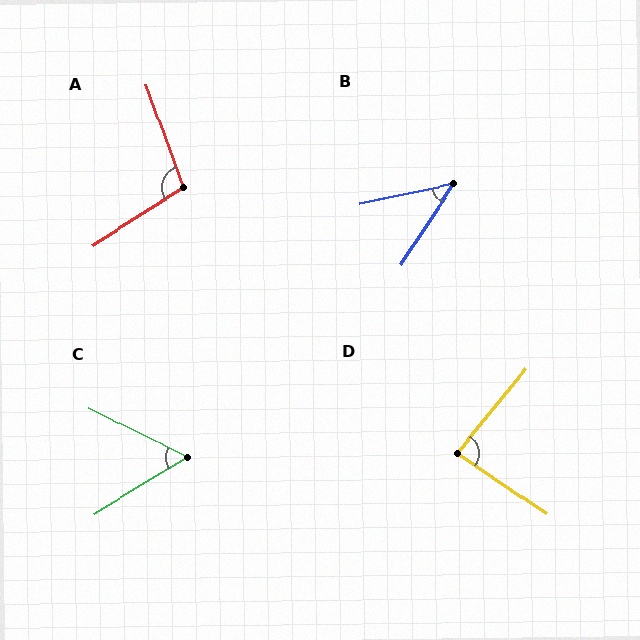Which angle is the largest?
A, at approximately 103 degrees.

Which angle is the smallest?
B, at approximately 45 degrees.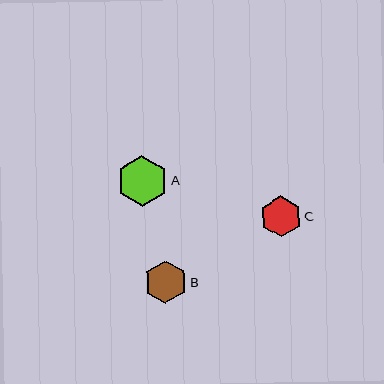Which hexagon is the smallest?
Hexagon C is the smallest with a size of approximately 41 pixels.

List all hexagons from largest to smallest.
From largest to smallest: A, B, C.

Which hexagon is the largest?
Hexagon A is the largest with a size of approximately 50 pixels.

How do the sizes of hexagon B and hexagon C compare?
Hexagon B and hexagon C are approximately the same size.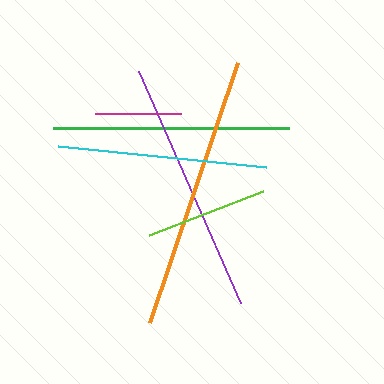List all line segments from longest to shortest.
From longest to shortest: orange, purple, green, cyan, lime, magenta.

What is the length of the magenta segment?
The magenta segment is approximately 86 pixels long.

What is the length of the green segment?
The green segment is approximately 237 pixels long.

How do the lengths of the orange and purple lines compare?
The orange and purple lines are approximately the same length.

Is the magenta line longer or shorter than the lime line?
The lime line is longer than the magenta line.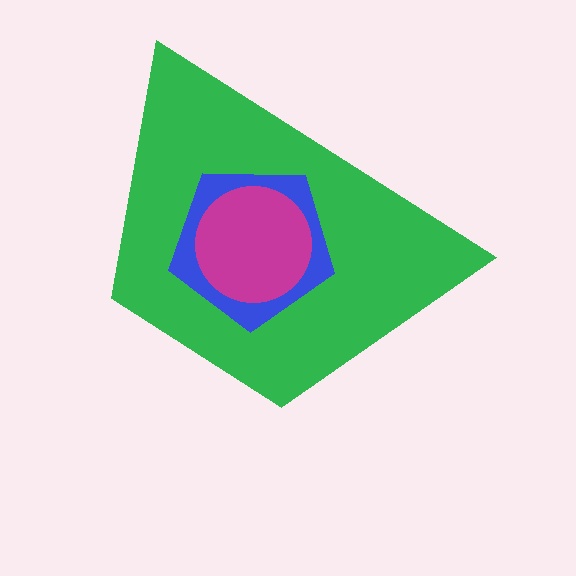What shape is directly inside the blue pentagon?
The magenta circle.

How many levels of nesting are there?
3.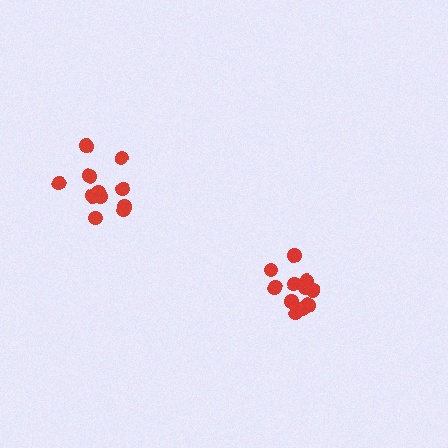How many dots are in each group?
Group 1: 11 dots, Group 2: 11 dots (22 total).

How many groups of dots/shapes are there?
There are 2 groups.